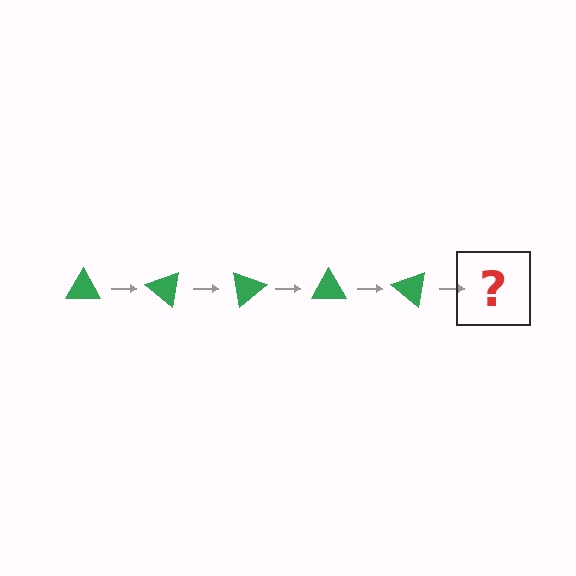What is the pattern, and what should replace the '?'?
The pattern is that the triangle rotates 40 degrees each step. The '?' should be a green triangle rotated 200 degrees.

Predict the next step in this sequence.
The next step is a green triangle rotated 200 degrees.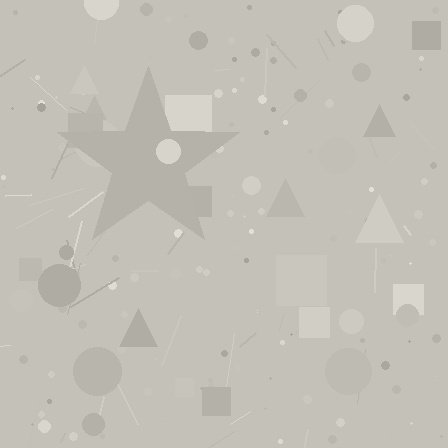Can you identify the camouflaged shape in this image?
The camouflaged shape is a star.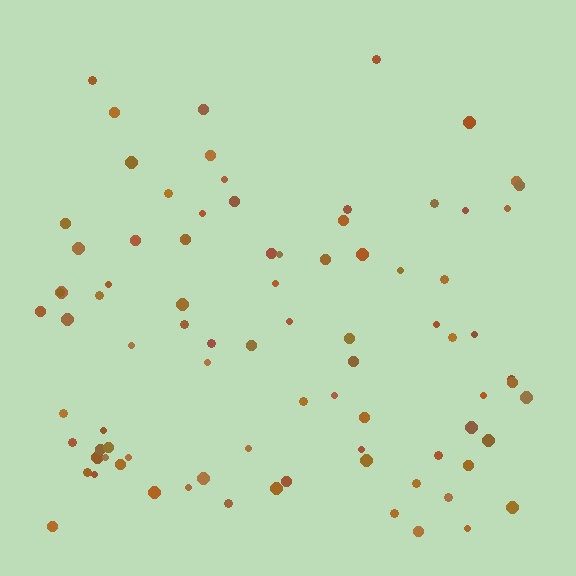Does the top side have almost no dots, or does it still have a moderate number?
Still a moderate number, just noticeably fewer than the bottom.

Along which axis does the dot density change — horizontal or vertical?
Vertical.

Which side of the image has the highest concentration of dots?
The bottom.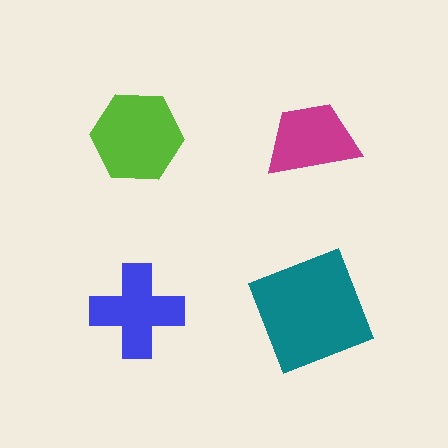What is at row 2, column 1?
A blue cross.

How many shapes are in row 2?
2 shapes.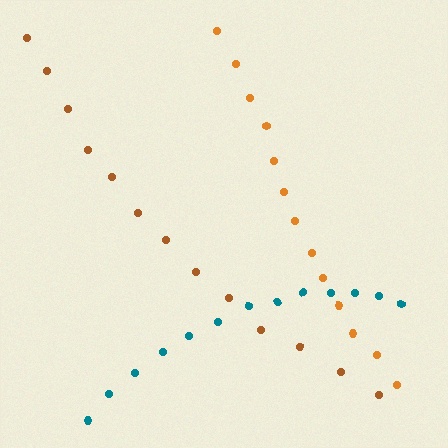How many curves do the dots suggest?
There are 3 distinct paths.